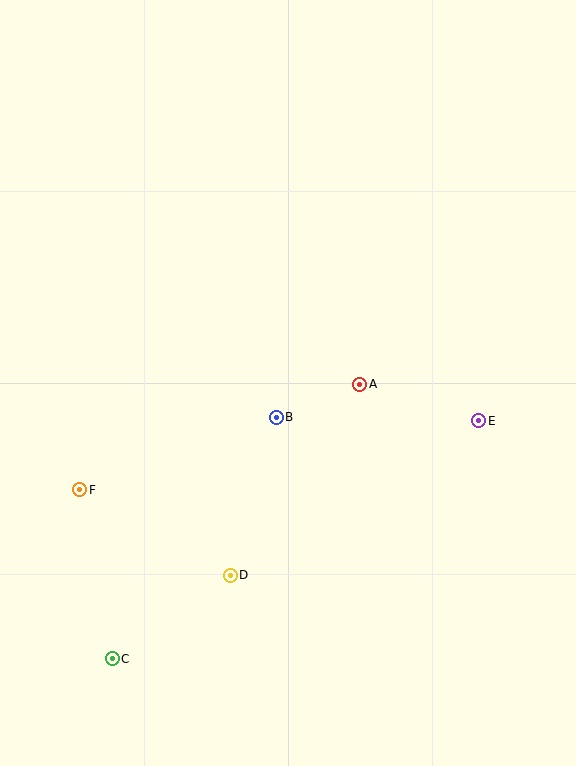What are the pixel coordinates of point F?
Point F is at (80, 490).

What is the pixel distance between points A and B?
The distance between A and B is 90 pixels.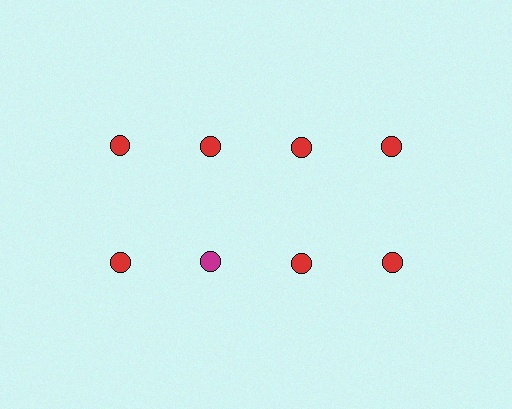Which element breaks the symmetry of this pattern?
The magenta circle in the second row, second from left column breaks the symmetry. All other shapes are red circles.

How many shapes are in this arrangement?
There are 8 shapes arranged in a grid pattern.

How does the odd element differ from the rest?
It has a different color: magenta instead of red.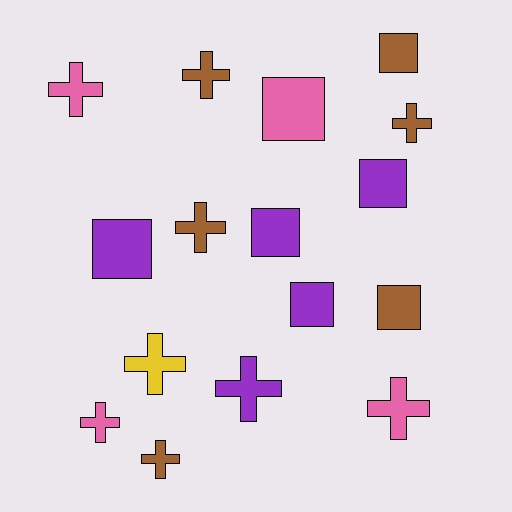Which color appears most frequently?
Brown, with 6 objects.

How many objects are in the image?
There are 16 objects.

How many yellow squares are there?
There are no yellow squares.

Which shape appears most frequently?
Cross, with 9 objects.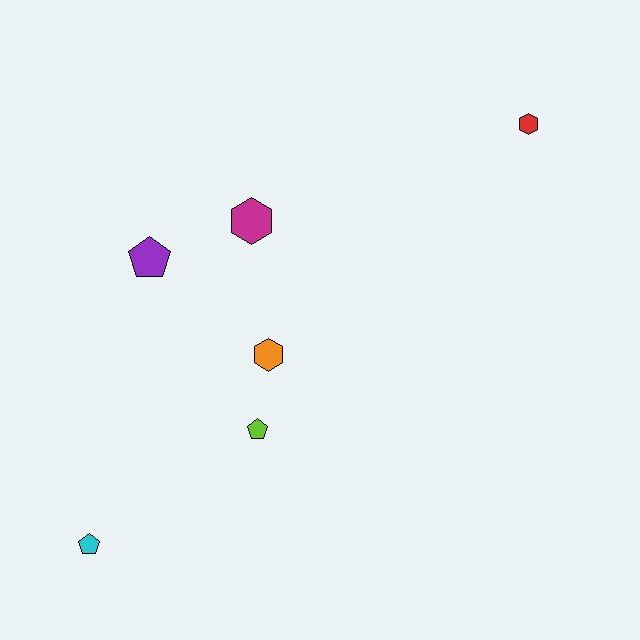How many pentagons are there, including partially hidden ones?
There are 3 pentagons.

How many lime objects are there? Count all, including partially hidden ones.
There is 1 lime object.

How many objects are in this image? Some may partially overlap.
There are 6 objects.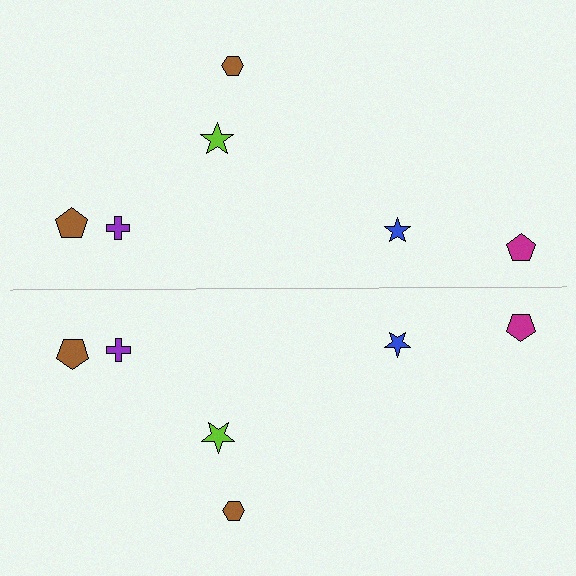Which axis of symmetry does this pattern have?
The pattern has a horizontal axis of symmetry running through the center of the image.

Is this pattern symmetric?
Yes, this pattern has bilateral (reflection) symmetry.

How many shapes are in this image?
There are 12 shapes in this image.